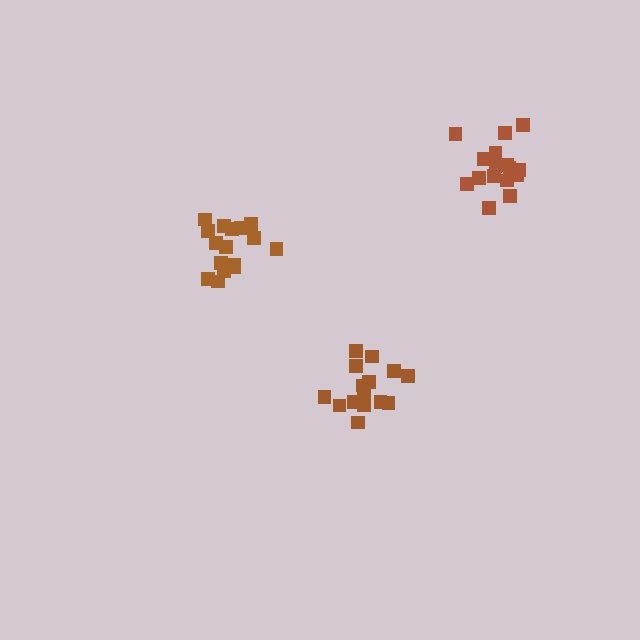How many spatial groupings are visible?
There are 3 spatial groupings.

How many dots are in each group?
Group 1: 16 dots, Group 2: 16 dots, Group 3: 15 dots (47 total).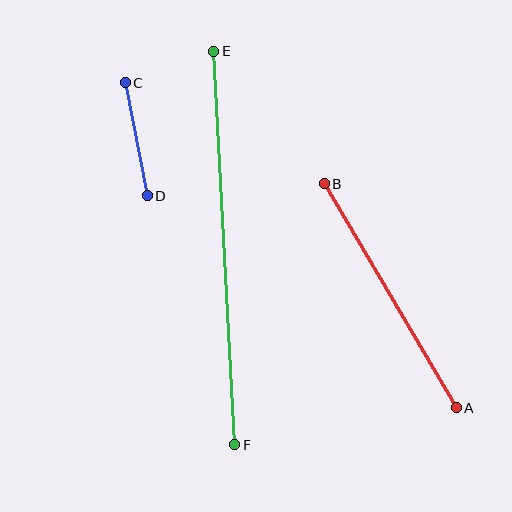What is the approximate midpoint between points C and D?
The midpoint is at approximately (136, 139) pixels.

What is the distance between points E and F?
The distance is approximately 394 pixels.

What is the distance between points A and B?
The distance is approximately 260 pixels.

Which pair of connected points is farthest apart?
Points E and F are farthest apart.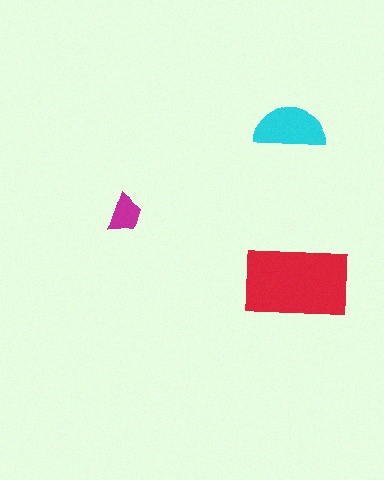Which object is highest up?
The cyan semicircle is topmost.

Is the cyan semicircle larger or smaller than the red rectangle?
Smaller.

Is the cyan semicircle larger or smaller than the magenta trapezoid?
Larger.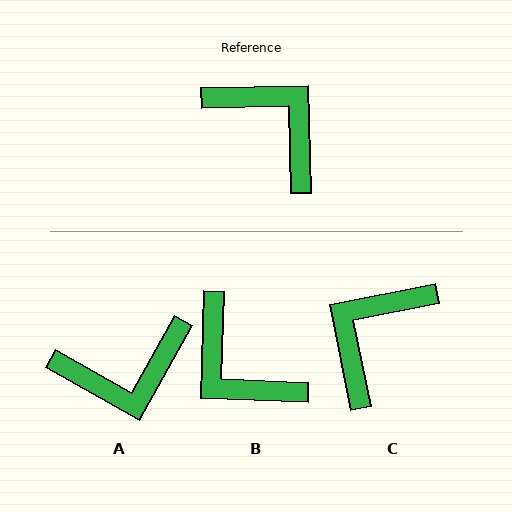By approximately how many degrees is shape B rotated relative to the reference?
Approximately 177 degrees counter-clockwise.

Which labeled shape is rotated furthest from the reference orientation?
B, about 177 degrees away.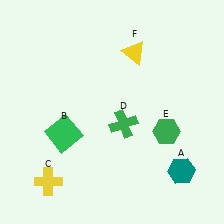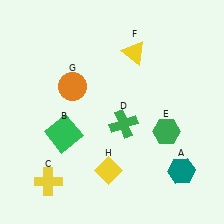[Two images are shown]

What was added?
An orange circle (G), a yellow diamond (H) were added in Image 2.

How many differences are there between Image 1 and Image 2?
There are 2 differences between the two images.